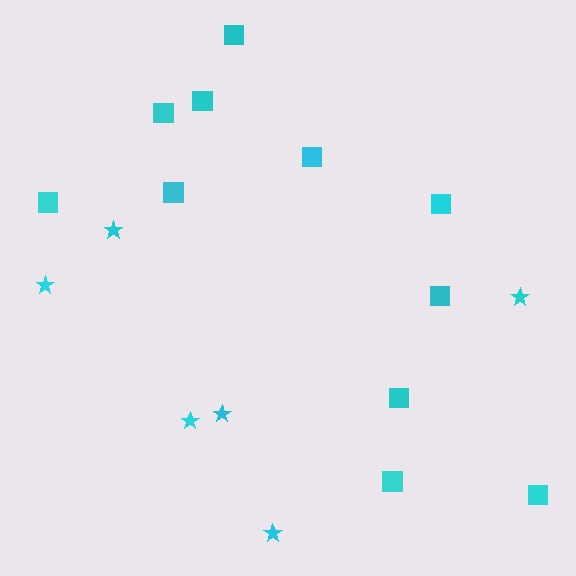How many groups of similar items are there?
There are 2 groups: one group of stars (6) and one group of squares (11).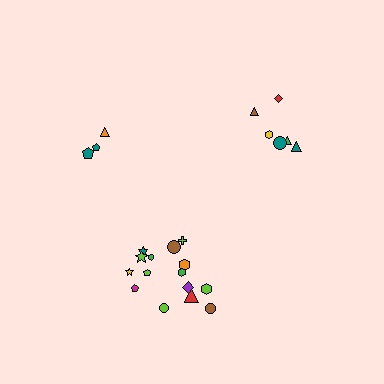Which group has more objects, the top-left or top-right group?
The top-right group.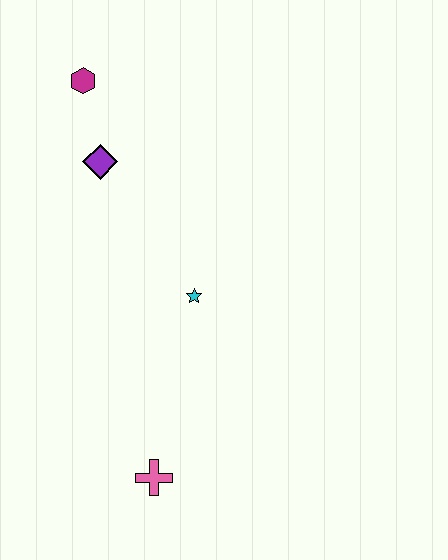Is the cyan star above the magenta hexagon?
No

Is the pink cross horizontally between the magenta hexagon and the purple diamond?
No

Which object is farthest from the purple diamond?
The pink cross is farthest from the purple diamond.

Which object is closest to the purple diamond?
The magenta hexagon is closest to the purple diamond.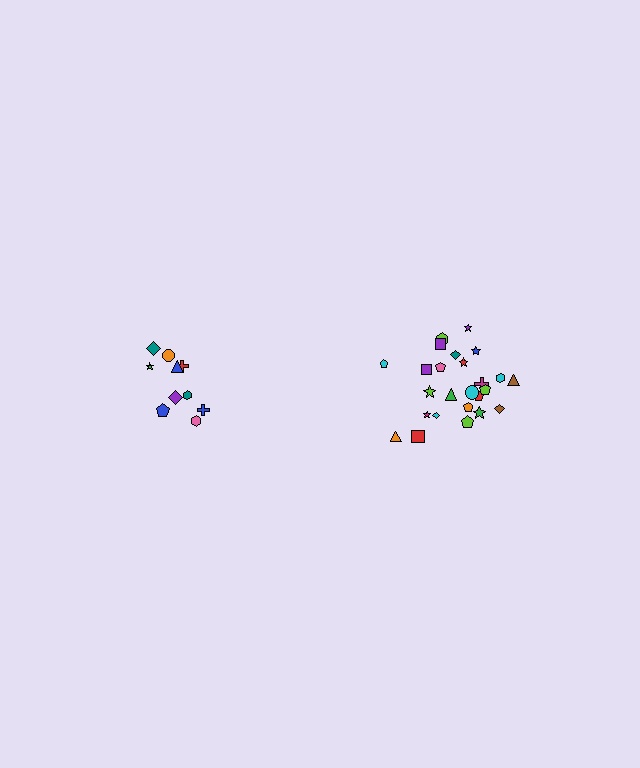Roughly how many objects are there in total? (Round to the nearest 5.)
Roughly 35 objects in total.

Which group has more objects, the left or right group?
The right group.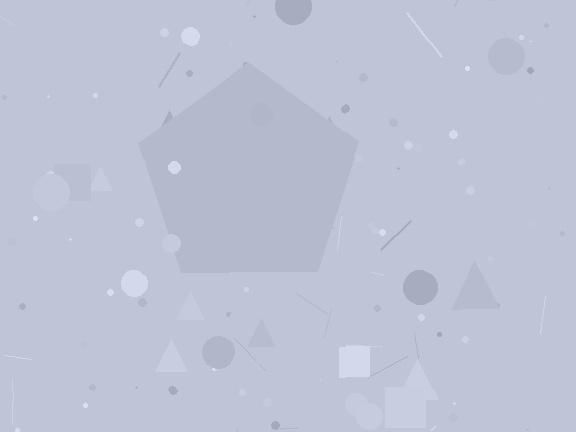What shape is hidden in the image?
A pentagon is hidden in the image.